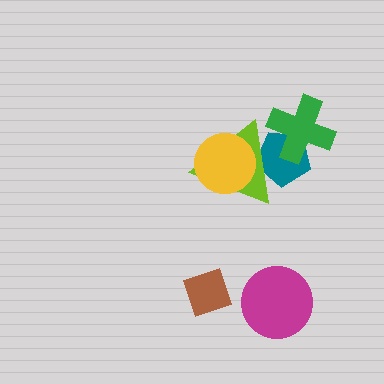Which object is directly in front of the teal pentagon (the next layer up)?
The green cross is directly in front of the teal pentagon.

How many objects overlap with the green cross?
2 objects overlap with the green cross.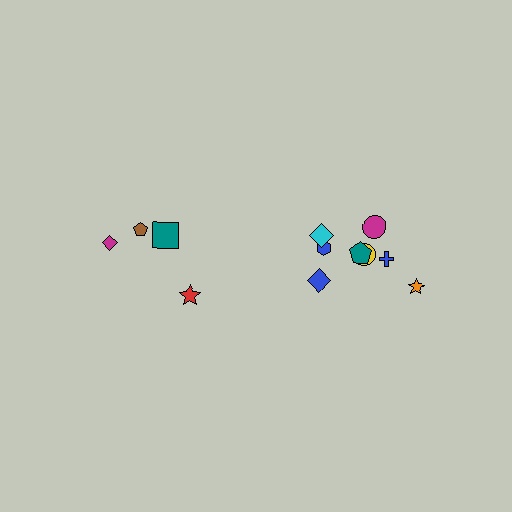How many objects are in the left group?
There are 4 objects.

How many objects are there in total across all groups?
There are 12 objects.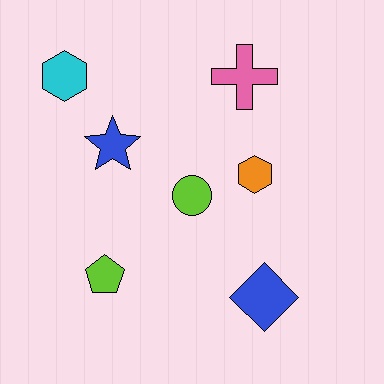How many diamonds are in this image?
There is 1 diamond.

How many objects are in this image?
There are 7 objects.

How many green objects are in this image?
There are no green objects.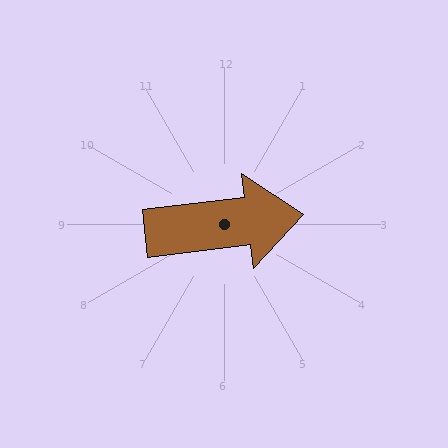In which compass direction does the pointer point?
East.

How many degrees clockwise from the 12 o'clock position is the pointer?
Approximately 83 degrees.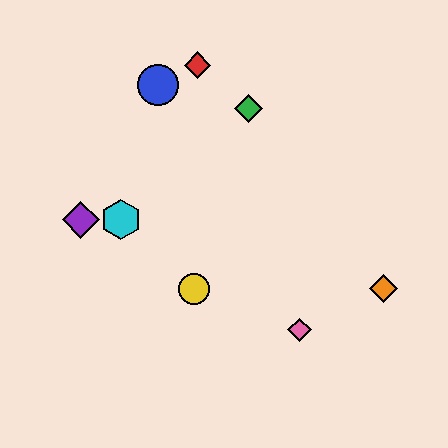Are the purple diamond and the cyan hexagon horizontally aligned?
Yes, both are at y≈220.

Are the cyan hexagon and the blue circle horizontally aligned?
No, the cyan hexagon is at y≈220 and the blue circle is at y≈85.